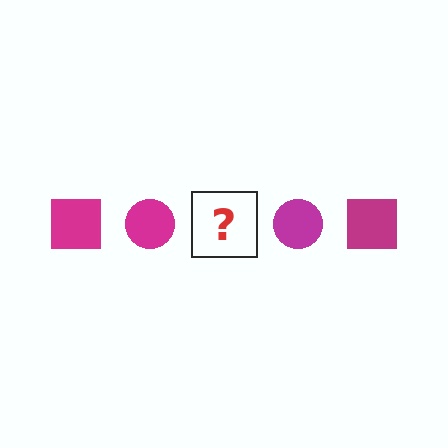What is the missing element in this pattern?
The missing element is a magenta square.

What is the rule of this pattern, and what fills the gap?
The rule is that the pattern cycles through square, circle shapes in magenta. The gap should be filled with a magenta square.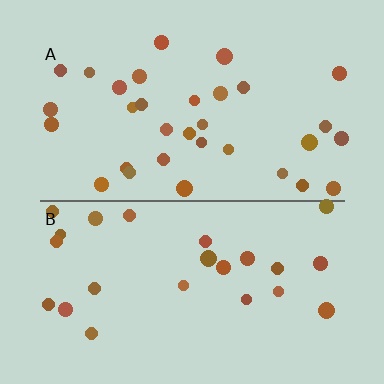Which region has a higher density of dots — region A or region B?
A (the top).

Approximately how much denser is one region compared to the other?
Approximately 1.3× — region A over region B.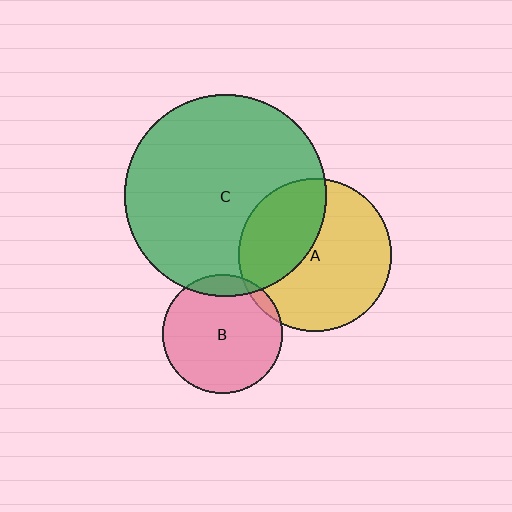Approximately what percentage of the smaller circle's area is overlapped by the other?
Approximately 5%.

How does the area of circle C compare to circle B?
Approximately 2.9 times.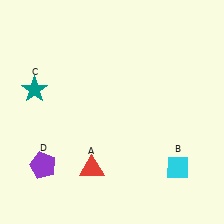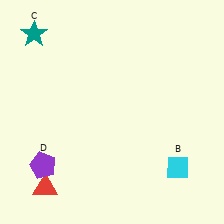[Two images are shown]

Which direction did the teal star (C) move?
The teal star (C) moved up.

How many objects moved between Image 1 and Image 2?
2 objects moved between the two images.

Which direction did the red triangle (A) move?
The red triangle (A) moved left.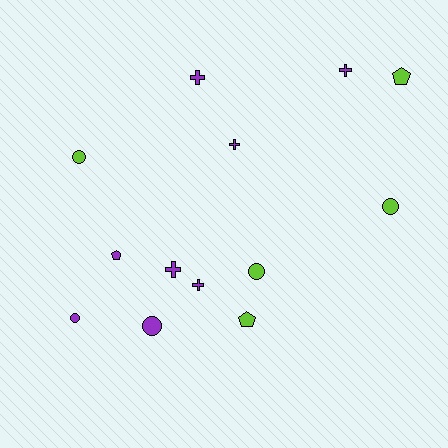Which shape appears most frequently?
Cross, with 5 objects.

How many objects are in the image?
There are 13 objects.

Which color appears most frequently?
Purple, with 8 objects.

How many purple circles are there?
There are 2 purple circles.